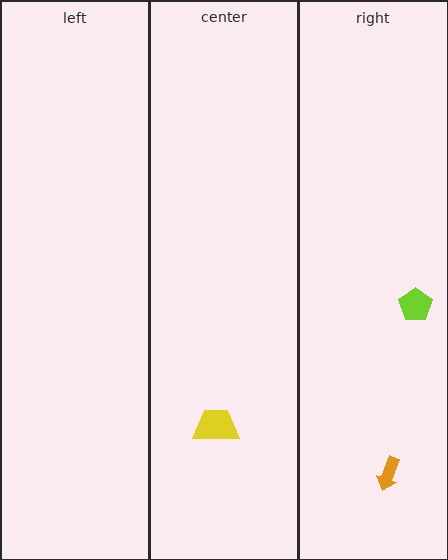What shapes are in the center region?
The yellow trapezoid.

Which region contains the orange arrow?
The right region.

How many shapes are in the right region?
2.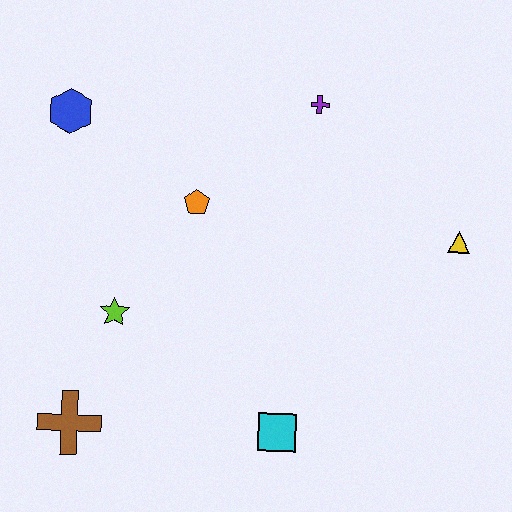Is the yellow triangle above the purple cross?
No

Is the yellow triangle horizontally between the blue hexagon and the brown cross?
No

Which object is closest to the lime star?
The brown cross is closest to the lime star.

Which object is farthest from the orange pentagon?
The yellow triangle is farthest from the orange pentagon.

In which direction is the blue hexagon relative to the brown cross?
The blue hexagon is above the brown cross.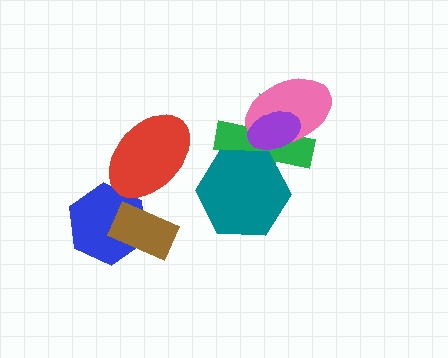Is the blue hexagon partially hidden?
Yes, it is partially covered by another shape.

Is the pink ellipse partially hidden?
Yes, it is partially covered by another shape.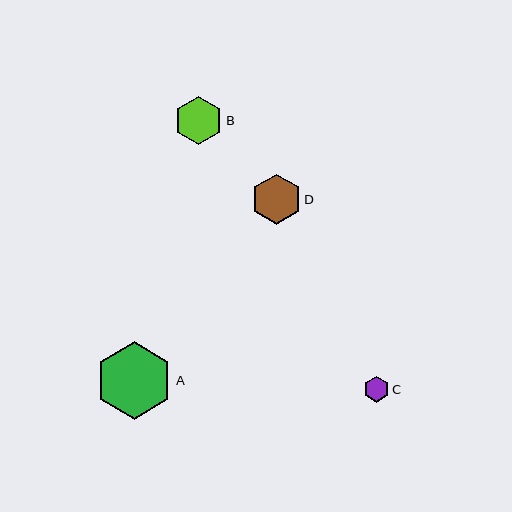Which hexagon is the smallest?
Hexagon C is the smallest with a size of approximately 26 pixels.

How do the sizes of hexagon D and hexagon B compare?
Hexagon D and hexagon B are approximately the same size.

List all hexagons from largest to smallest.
From largest to smallest: A, D, B, C.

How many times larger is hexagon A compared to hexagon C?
Hexagon A is approximately 3.0 times the size of hexagon C.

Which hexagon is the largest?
Hexagon A is the largest with a size of approximately 77 pixels.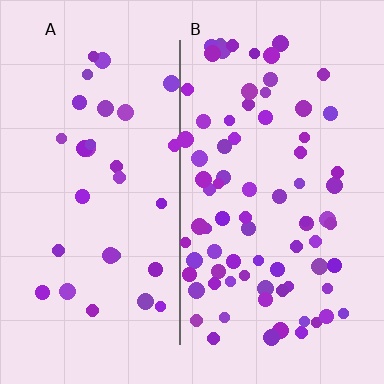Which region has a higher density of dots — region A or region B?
B (the right).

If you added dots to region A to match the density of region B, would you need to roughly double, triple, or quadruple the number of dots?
Approximately triple.